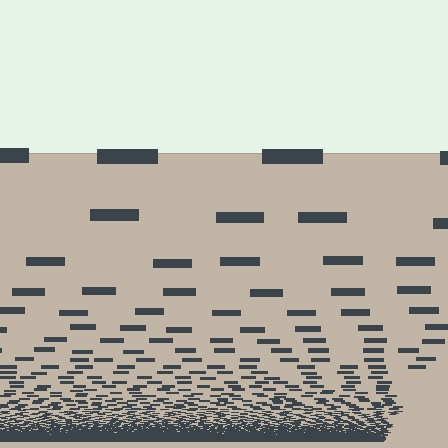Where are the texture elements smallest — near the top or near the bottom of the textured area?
Near the bottom.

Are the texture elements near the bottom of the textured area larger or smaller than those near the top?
Smaller. The gradient is inverted — elements near the bottom are smaller and denser.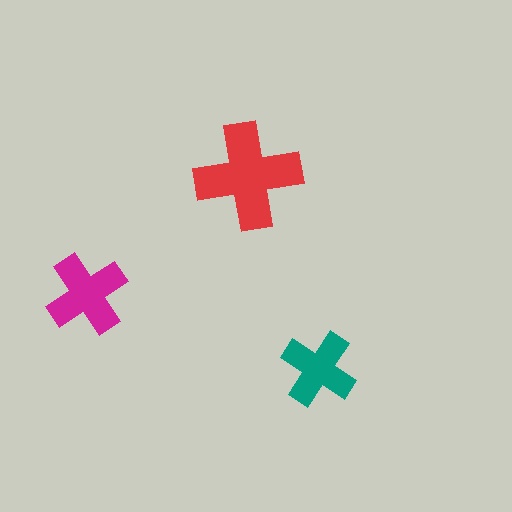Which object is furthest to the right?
The teal cross is rightmost.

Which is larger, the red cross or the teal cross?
The red one.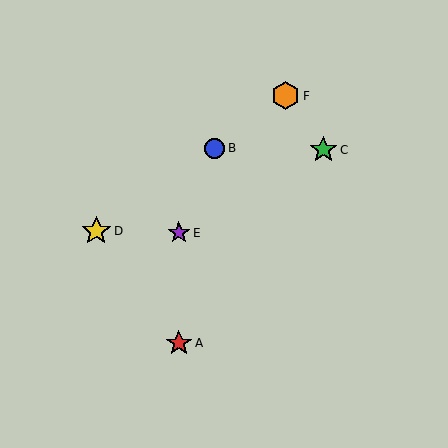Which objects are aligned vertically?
Objects A, E are aligned vertically.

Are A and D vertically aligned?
No, A is at x≈179 and D is at x≈96.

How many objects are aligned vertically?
2 objects (A, E) are aligned vertically.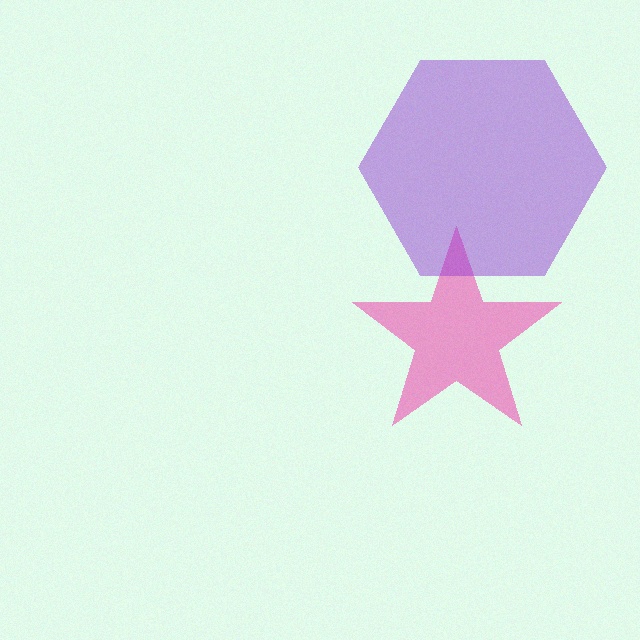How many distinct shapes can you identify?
There are 2 distinct shapes: a pink star, a purple hexagon.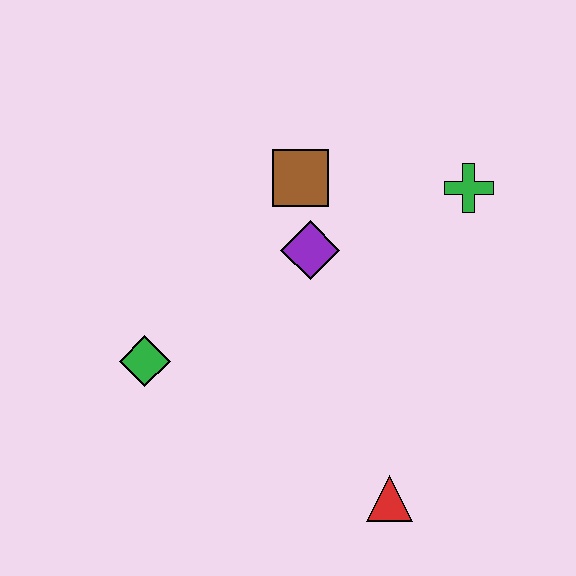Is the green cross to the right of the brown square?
Yes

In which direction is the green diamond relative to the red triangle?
The green diamond is to the left of the red triangle.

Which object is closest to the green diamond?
The purple diamond is closest to the green diamond.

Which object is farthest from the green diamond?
The green cross is farthest from the green diamond.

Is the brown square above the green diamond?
Yes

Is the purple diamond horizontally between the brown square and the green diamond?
No